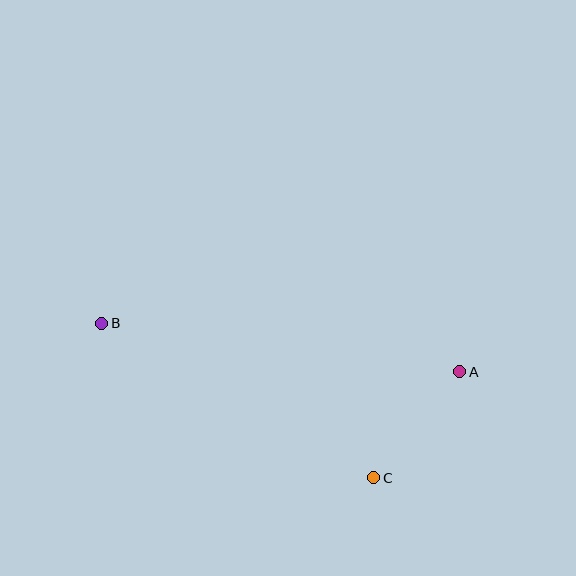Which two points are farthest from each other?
Points A and B are farthest from each other.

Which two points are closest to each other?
Points A and C are closest to each other.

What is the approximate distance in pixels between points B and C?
The distance between B and C is approximately 313 pixels.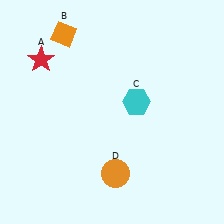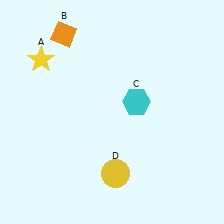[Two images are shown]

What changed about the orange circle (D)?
In Image 1, D is orange. In Image 2, it changed to yellow.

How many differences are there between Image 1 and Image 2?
There are 2 differences between the two images.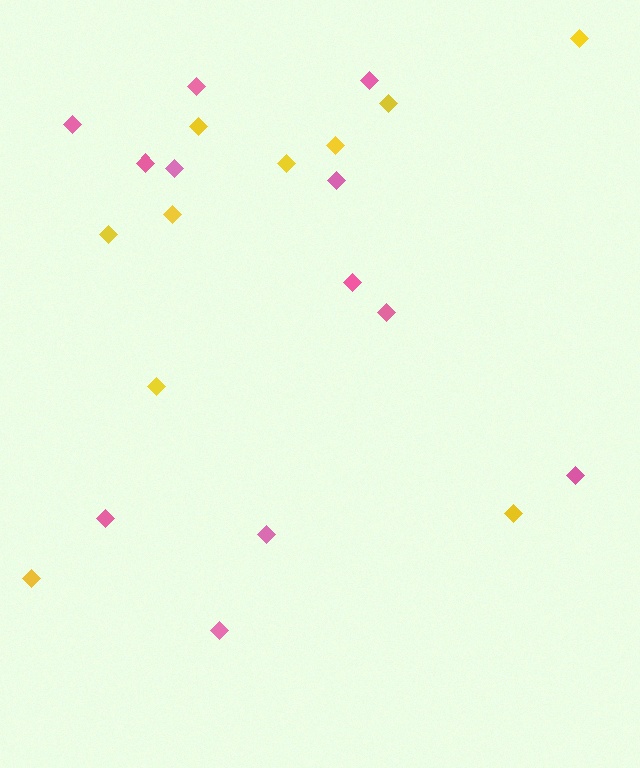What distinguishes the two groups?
There are 2 groups: one group of pink diamonds (12) and one group of yellow diamonds (10).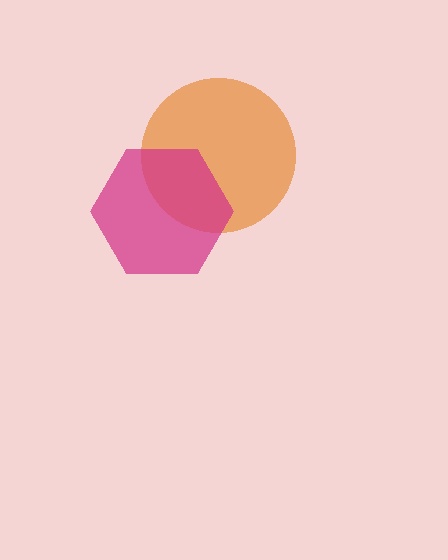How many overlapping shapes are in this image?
There are 2 overlapping shapes in the image.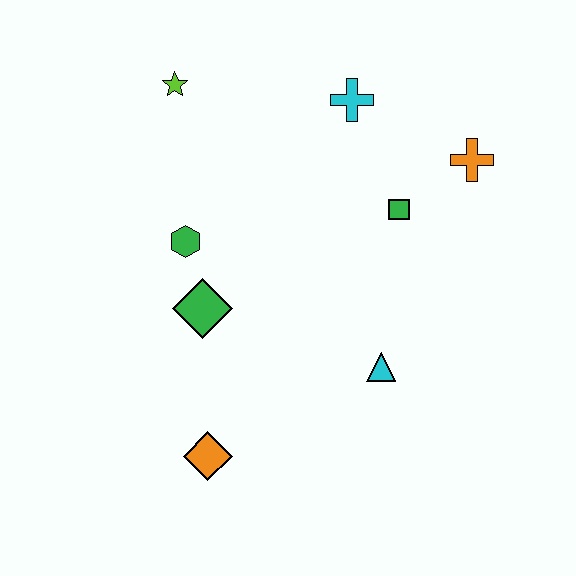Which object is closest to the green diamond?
The green hexagon is closest to the green diamond.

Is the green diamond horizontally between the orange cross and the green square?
No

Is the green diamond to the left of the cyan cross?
Yes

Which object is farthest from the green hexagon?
The orange cross is farthest from the green hexagon.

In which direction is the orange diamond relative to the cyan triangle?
The orange diamond is to the left of the cyan triangle.